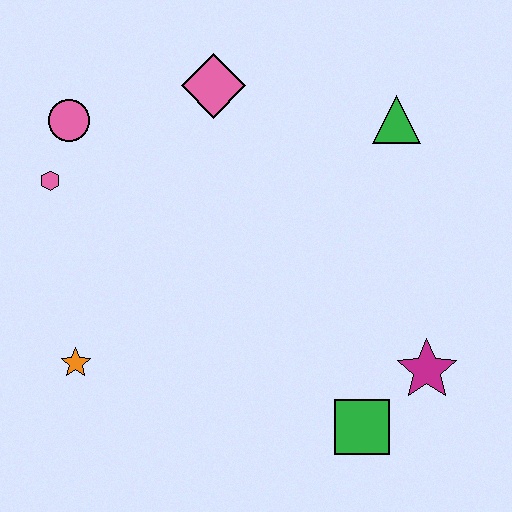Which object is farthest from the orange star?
The green triangle is farthest from the orange star.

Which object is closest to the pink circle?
The pink hexagon is closest to the pink circle.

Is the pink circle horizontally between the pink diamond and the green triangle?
No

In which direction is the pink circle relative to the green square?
The pink circle is above the green square.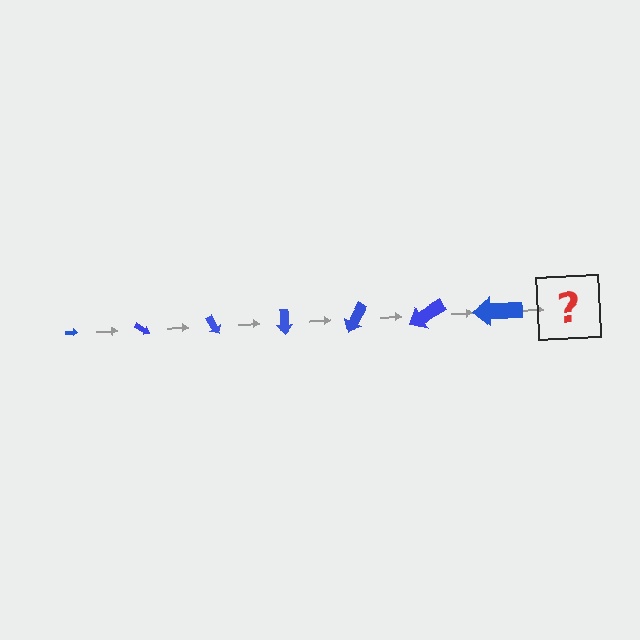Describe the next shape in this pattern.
It should be an arrow, larger than the previous one and rotated 210 degrees from the start.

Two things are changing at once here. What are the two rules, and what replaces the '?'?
The two rules are that the arrow grows larger each step and it rotates 30 degrees each step. The '?' should be an arrow, larger than the previous one and rotated 210 degrees from the start.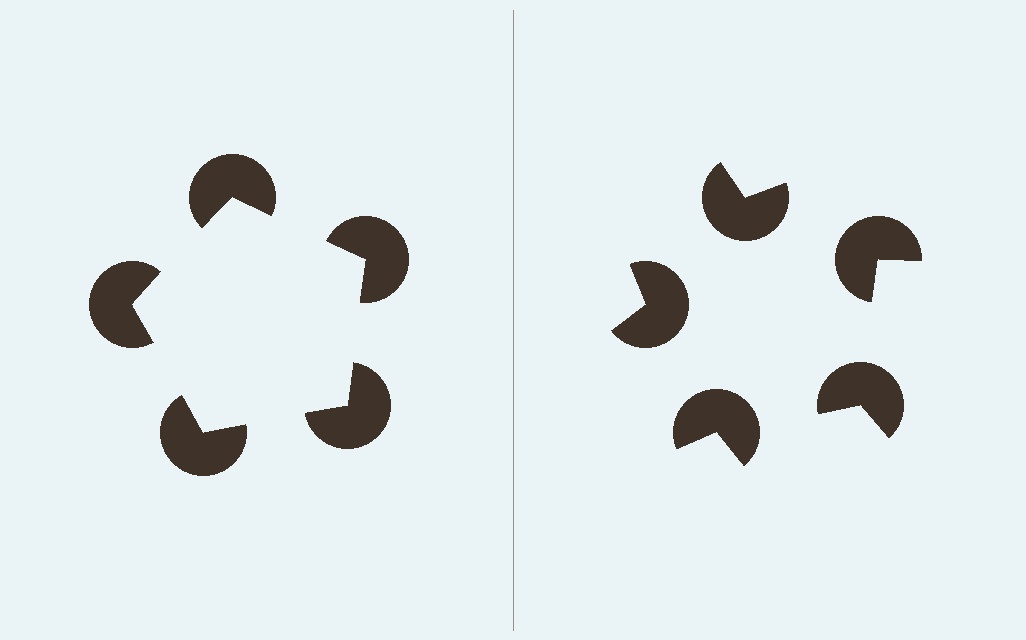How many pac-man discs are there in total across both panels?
10 — 5 on each side.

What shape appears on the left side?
An illusory pentagon.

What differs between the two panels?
The pac-man discs are positioned identically on both sides; only the wedge orientations differ. On the left they align to a pentagon; on the right they are misaligned.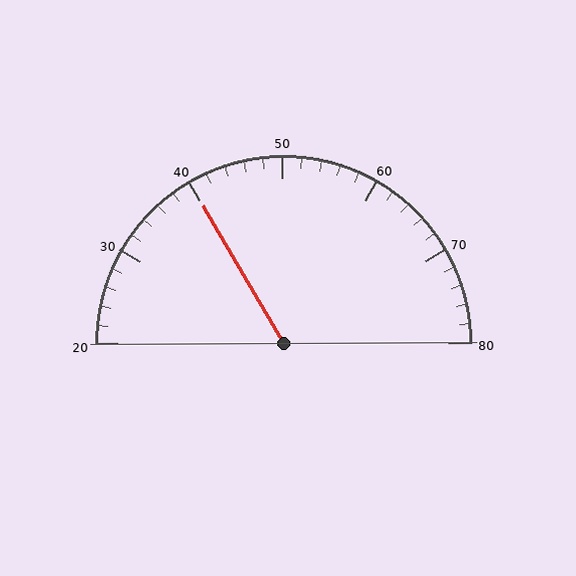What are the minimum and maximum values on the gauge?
The gauge ranges from 20 to 80.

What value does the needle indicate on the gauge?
The needle indicates approximately 40.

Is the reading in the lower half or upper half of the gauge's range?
The reading is in the lower half of the range (20 to 80).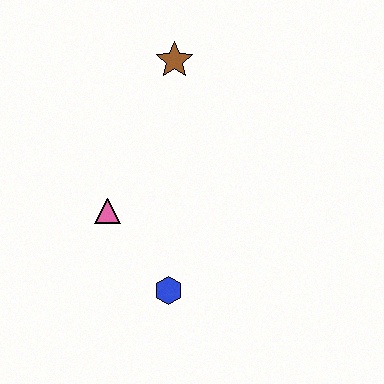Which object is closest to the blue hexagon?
The pink triangle is closest to the blue hexagon.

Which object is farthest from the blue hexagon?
The brown star is farthest from the blue hexagon.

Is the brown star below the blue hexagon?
No